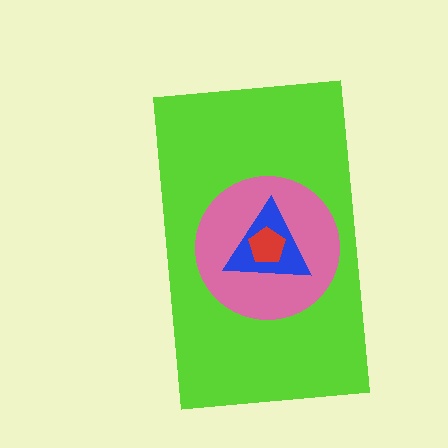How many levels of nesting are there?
4.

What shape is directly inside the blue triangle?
The red pentagon.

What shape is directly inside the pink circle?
The blue triangle.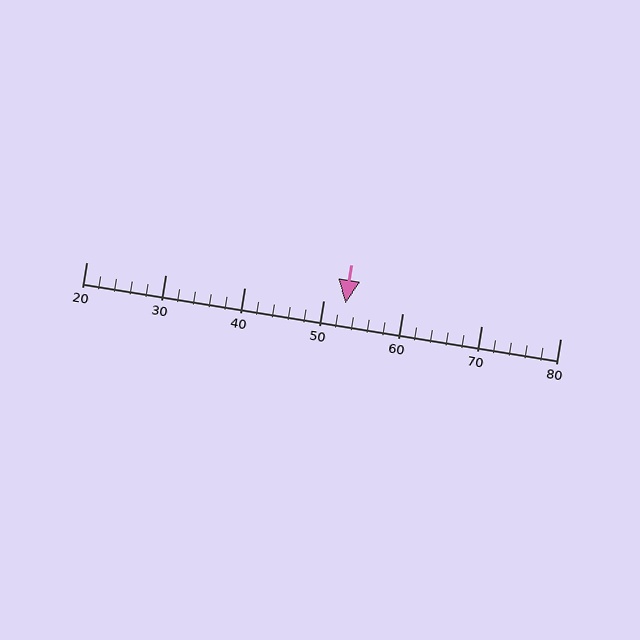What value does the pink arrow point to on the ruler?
The pink arrow points to approximately 53.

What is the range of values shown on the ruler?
The ruler shows values from 20 to 80.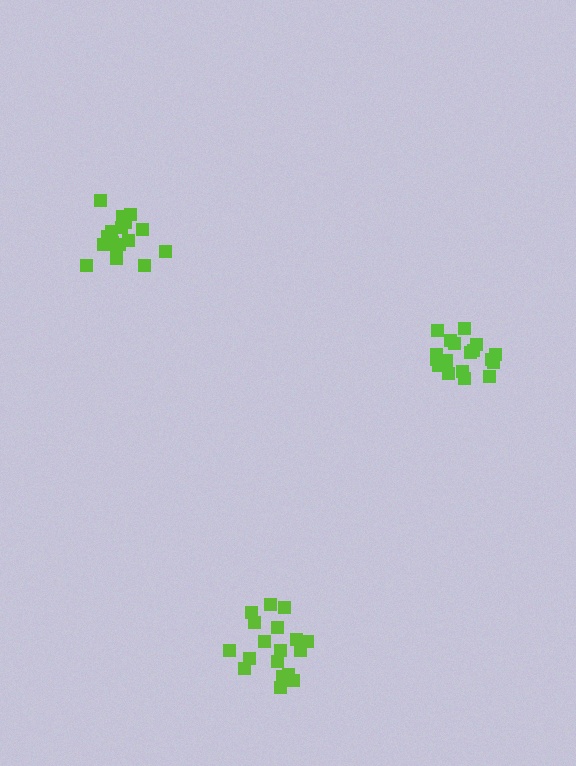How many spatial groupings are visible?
There are 3 spatial groupings.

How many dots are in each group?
Group 1: 18 dots, Group 2: 18 dots, Group 3: 17 dots (53 total).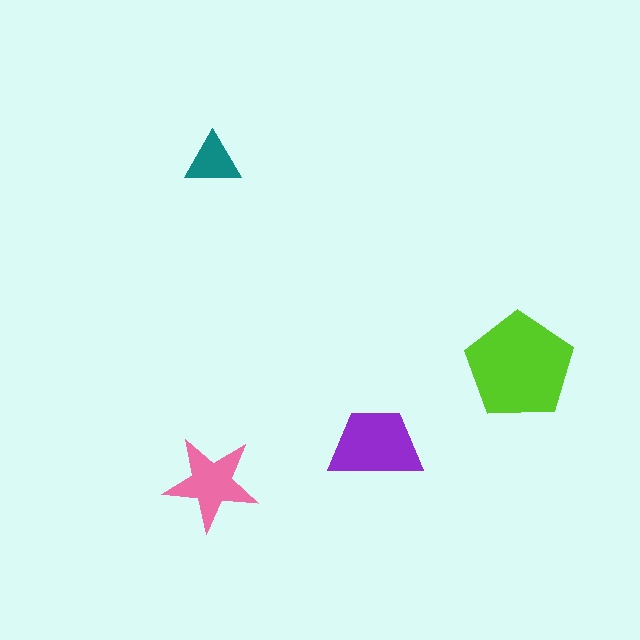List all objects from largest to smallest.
The lime pentagon, the purple trapezoid, the pink star, the teal triangle.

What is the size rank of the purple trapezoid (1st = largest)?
2nd.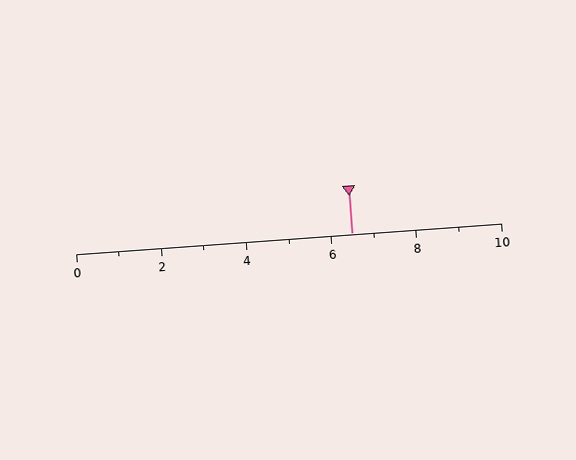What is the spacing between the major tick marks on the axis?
The major ticks are spaced 2 apart.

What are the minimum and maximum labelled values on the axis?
The axis runs from 0 to 10.